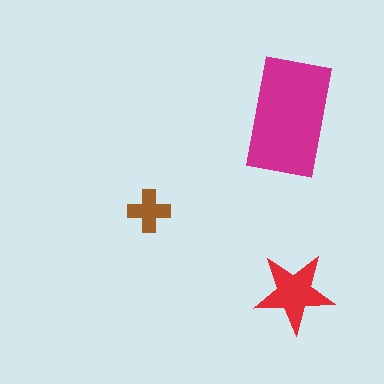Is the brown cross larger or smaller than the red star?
Smaller.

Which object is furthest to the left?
The brown cross is leftmost.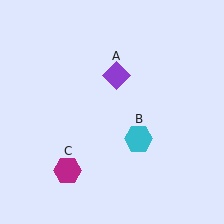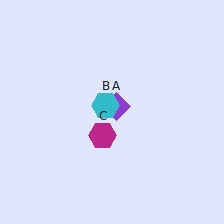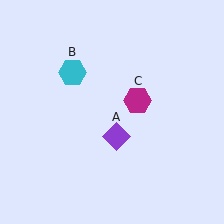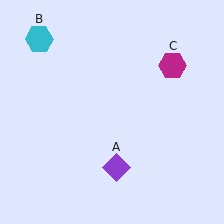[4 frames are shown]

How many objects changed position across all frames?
3 objects changed position: purple diamond (object A), cyan hexagon (object B), magenta hexagon (object C).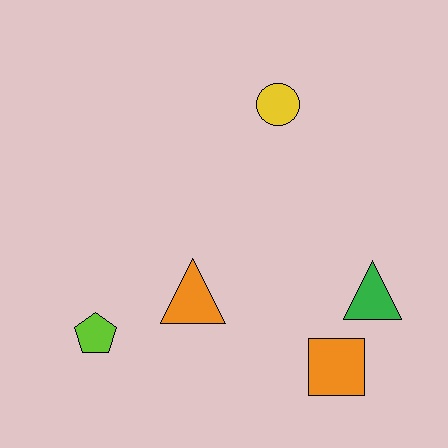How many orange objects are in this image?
There are 2 orange objects.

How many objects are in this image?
There are 5 objects.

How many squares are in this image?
There is 1 square.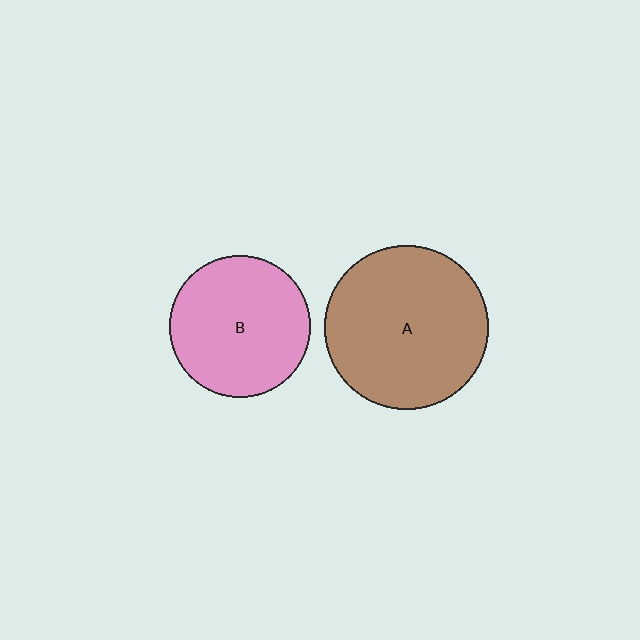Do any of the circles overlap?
No, none of the circles overlap.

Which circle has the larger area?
Circle A (brown).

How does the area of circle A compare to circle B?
Approximately 1.3 times.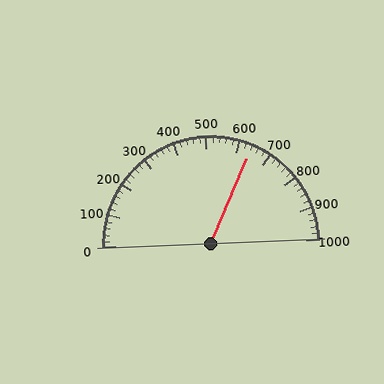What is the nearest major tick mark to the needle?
The nearest major tick mark is 600.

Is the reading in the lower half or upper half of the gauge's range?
The reading is in the upper half of the range (0 to 1000).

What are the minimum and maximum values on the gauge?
The gauge ranges from 0 to 1000.